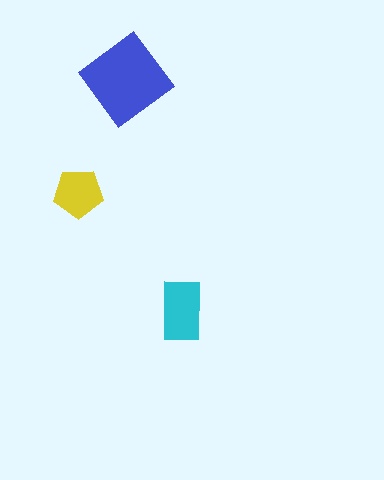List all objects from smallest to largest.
The yellow pentagon, the cyan rectangle, the blue diamond.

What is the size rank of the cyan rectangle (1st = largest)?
2nd.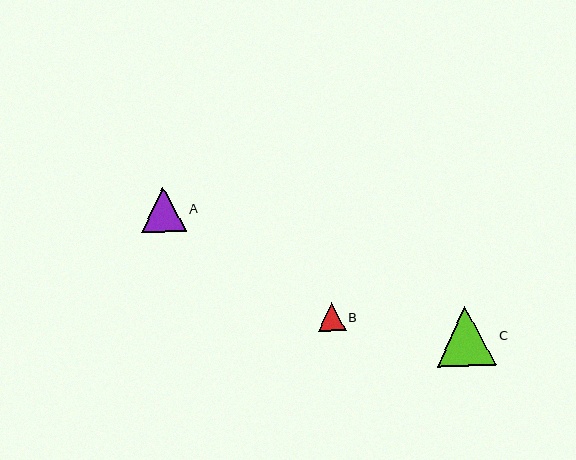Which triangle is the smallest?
Triangle B is the smallest with a size of approximately 28 pixels.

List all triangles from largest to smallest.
From largest to smallest: C, A, B.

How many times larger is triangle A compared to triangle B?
Triangle A is approximately 1.6 times the size of triangle B.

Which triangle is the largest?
Triangle C is the largest with a size of approximately 60 pixels.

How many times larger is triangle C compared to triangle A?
Triangle C is approximately 1.3 times the size of triangle A.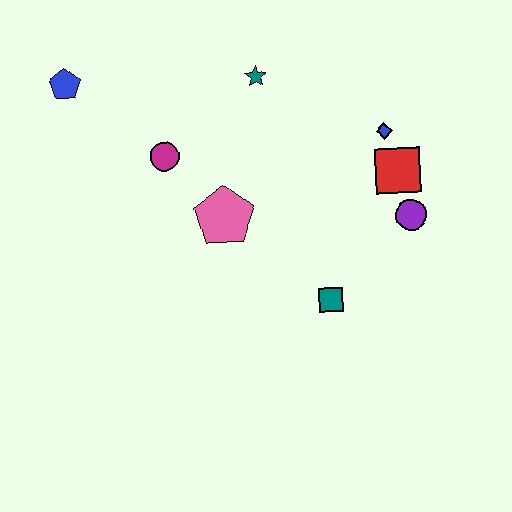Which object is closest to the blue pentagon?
The magenta circle is closest to the blue pentagon.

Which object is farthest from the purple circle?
The blue pentagon is farthest from the purple circle.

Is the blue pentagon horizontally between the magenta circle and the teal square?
No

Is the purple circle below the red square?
Yes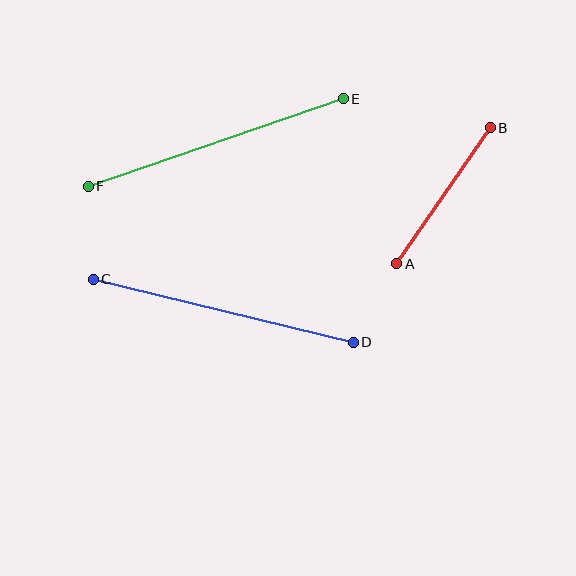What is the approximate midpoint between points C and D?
The midpoint is at approximately (223, 311) pixels.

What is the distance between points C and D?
The distance is approximately 267 pixels.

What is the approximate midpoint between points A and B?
The midpoint is at approximately (444, 196) pixels.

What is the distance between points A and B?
The distance is approximately 165 pixels.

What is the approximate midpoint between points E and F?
The midpoint is at approximately (216, 142) pixels.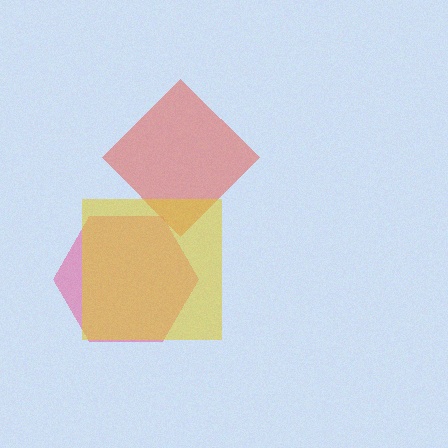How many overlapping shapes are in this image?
There are 3 overlapping shapes in the image.